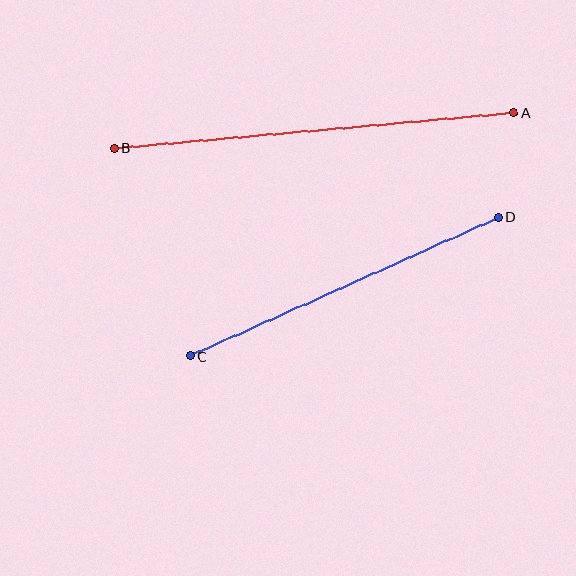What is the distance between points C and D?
The distance is approximately 338 pixels.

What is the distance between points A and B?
The distance is approximately 401 pixels.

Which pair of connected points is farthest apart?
Points A and B are farthest apart.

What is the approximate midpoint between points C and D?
The midpoint is at approximately (344, 286) pixels.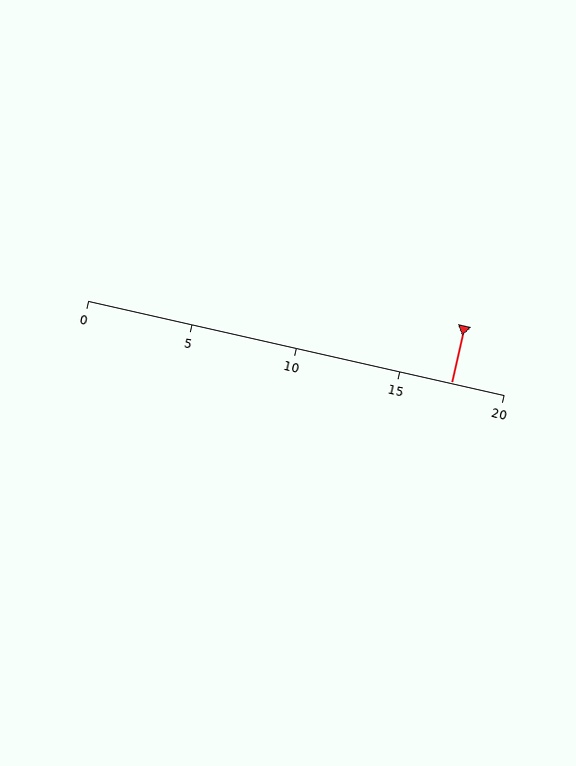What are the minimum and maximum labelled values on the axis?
The axis runs from 0 to 20.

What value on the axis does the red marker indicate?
The marker indicates approximately 17.5.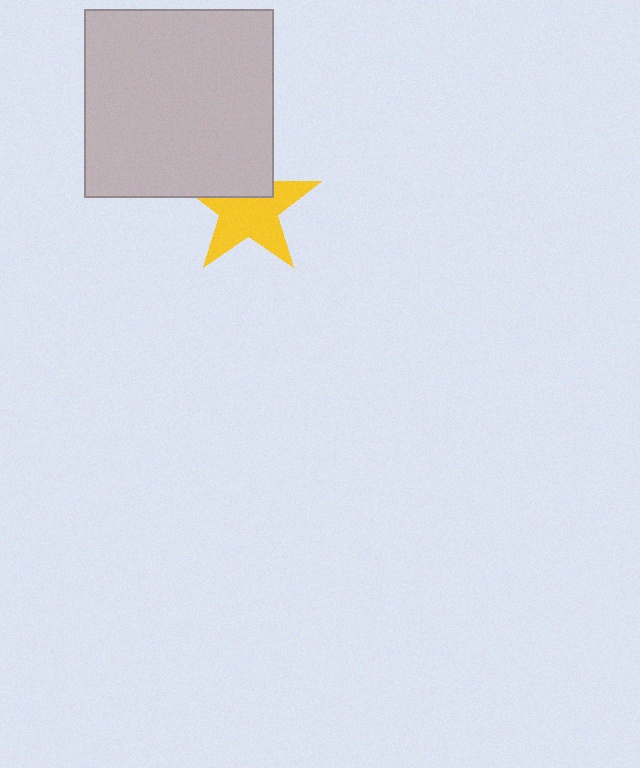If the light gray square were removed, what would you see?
You would see the complete yellow star.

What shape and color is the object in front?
The object in front is a light gray square.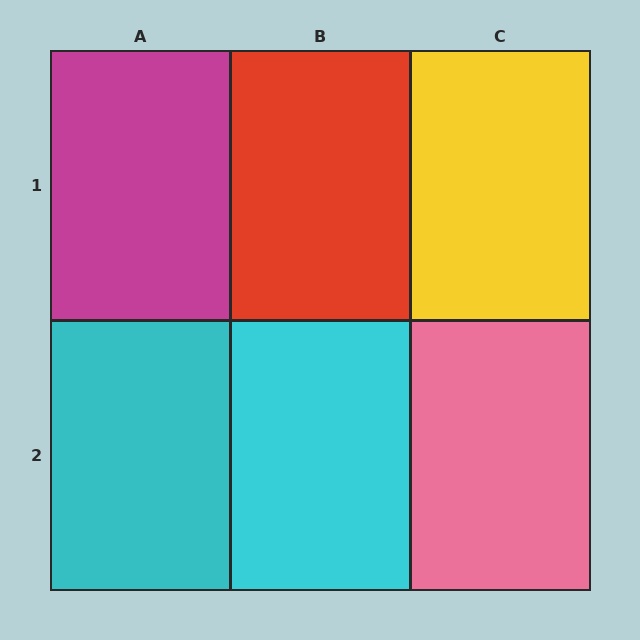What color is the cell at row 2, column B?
Cyan.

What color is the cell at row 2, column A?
Cyan.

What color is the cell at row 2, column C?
Pink.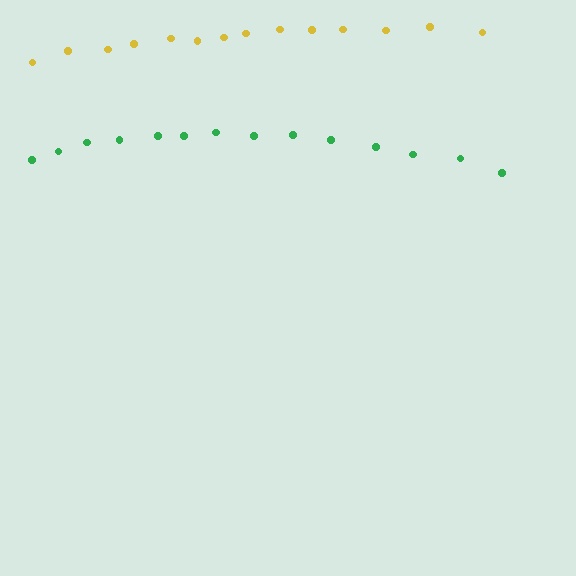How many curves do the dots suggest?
There are 2 distinct paths.